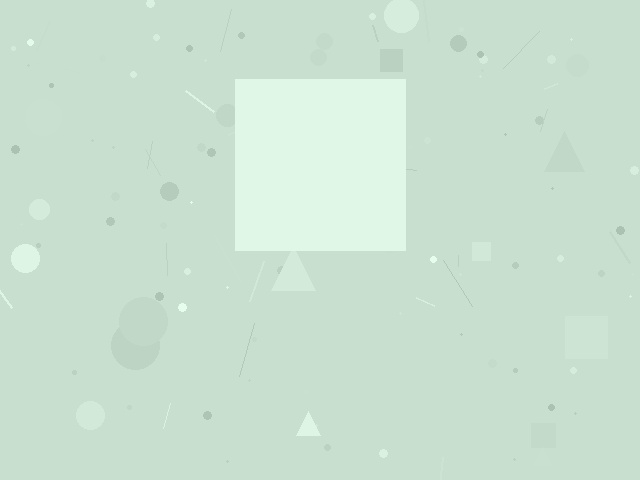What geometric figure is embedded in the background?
A square is embedded in the background.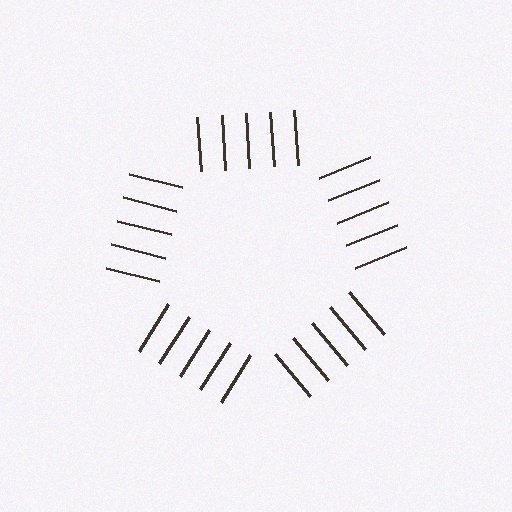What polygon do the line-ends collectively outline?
An illusory pentagon — the line segments terminate on its edges but no continuous stroke is drawn.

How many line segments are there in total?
25 — 5 along each of the 5 edges.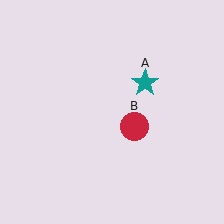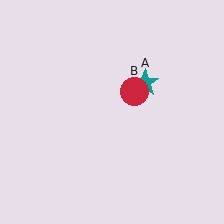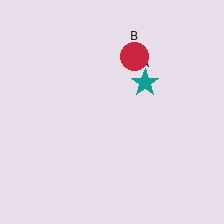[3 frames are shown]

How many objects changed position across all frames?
1 object changed position: red circle (object B).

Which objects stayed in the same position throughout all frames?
Teal star (object A) remained stationary.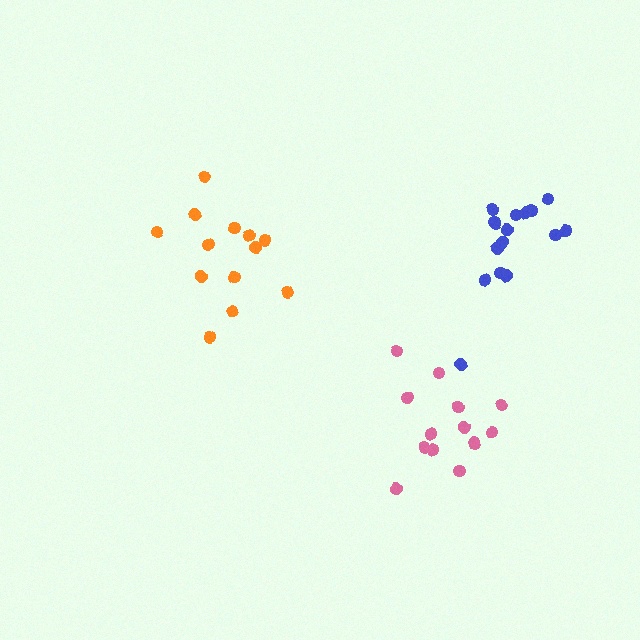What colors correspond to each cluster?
The clusters are colored: pink, orange, blue.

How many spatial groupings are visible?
There are 3 spatial groupings.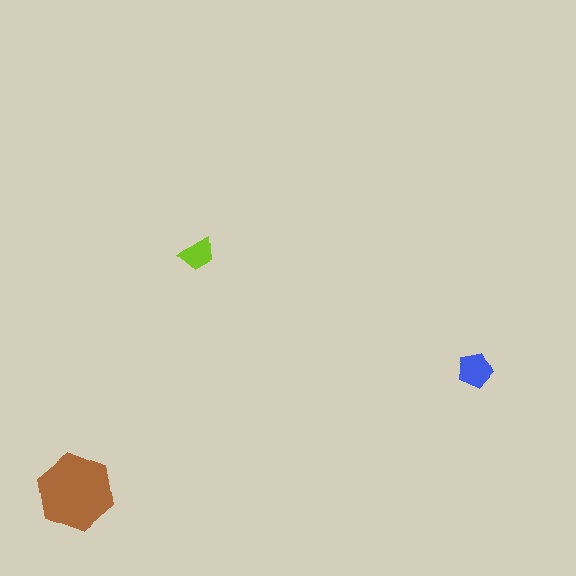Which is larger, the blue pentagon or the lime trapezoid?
The blue pentagon.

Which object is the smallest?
The lime trapezoid.